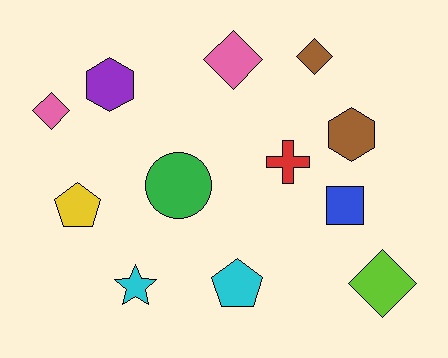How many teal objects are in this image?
There are no teal objects.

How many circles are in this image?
There is 1 circle.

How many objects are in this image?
There are 12 objects.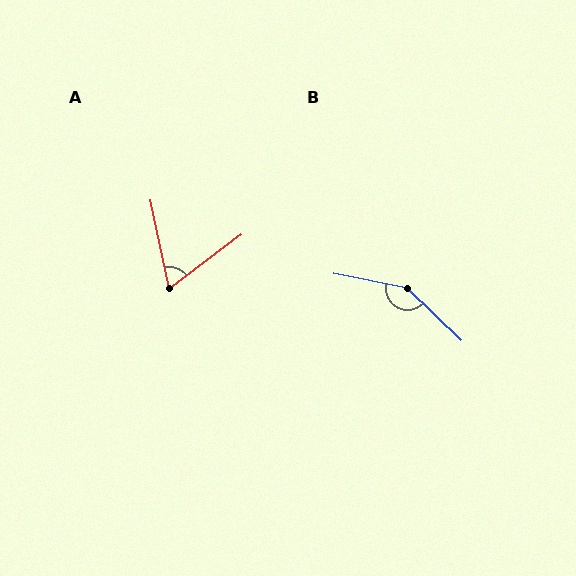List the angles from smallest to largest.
A (65°), B (147°).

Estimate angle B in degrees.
Approximately 147 degrees.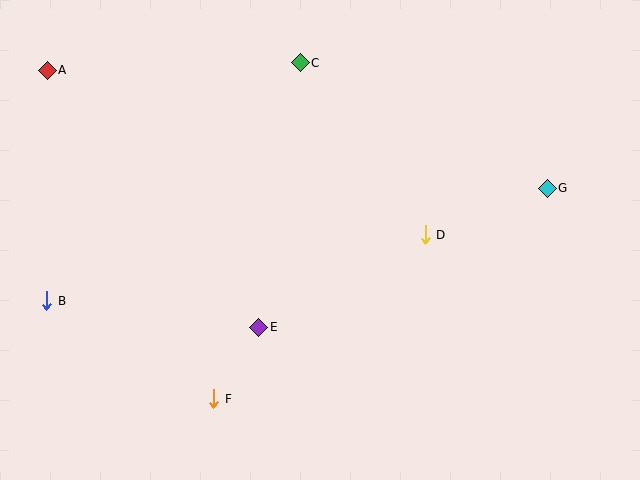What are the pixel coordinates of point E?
Point E is at (259, 327).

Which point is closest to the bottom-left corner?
Point B is closest to the bottom-left corner.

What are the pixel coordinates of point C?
Point C is at (300, 63).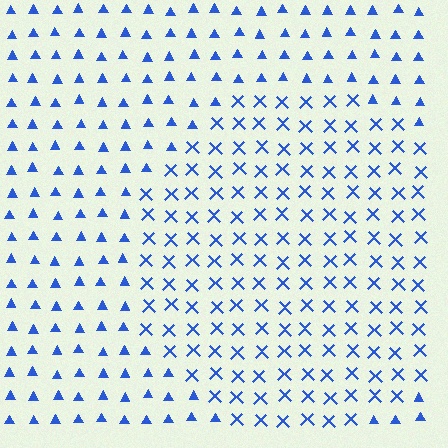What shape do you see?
I see a circle.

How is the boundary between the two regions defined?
The boundary is defined by a change in element shape: X marks inside vs. triangles outside. All elements share the same color and spacing.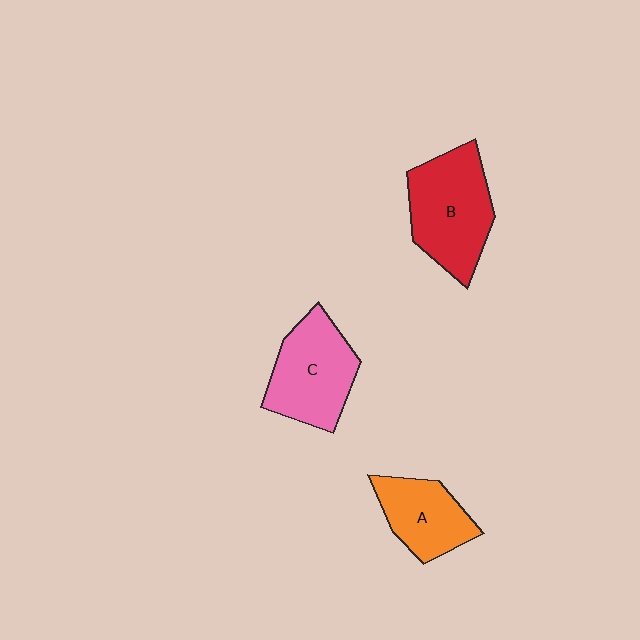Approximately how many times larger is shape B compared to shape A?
Approximately 1.5 times.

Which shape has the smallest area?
Shape A (orange).